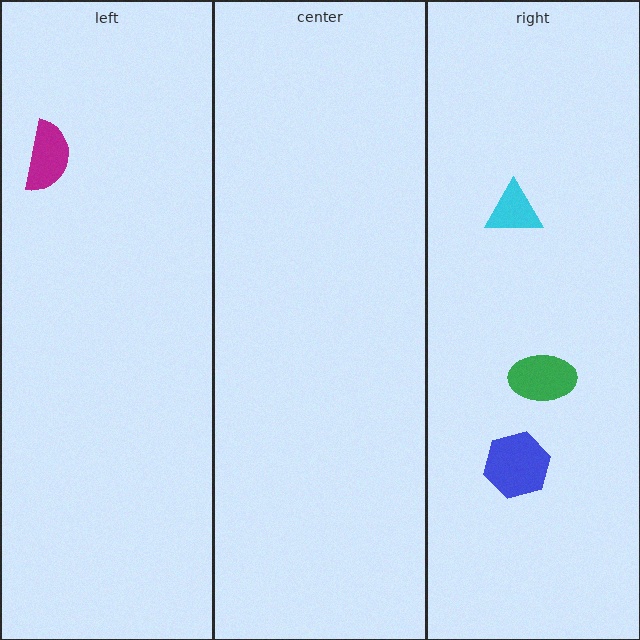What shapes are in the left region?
The magenta semicircle.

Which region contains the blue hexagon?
The right region.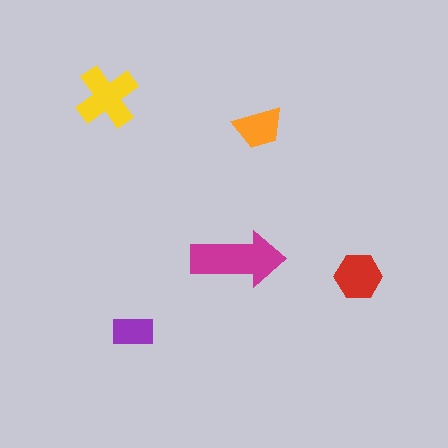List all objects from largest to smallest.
The magenta arrow, the yellow cross, the red hexagon, the orange trapezoid, the purple rectangle.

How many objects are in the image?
There are 5 objects in the image.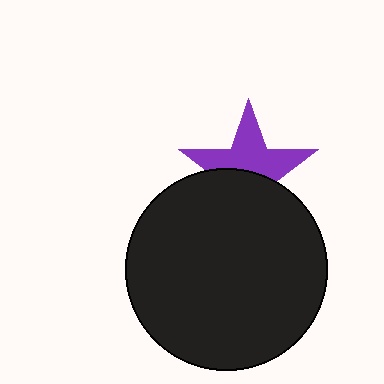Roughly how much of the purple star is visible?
About half of it is visible (roughly 54%).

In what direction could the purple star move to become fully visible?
The purple star could move up. That would shift it out from behind the black circle entirely.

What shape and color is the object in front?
The object in front is a black circle.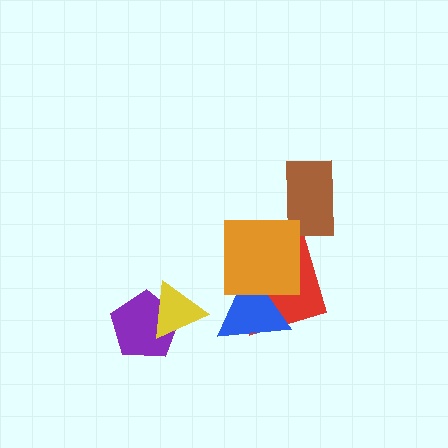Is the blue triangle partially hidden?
Yes, it is partially covered by another shape.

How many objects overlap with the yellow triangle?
1 object overlaps with the yellow triangle.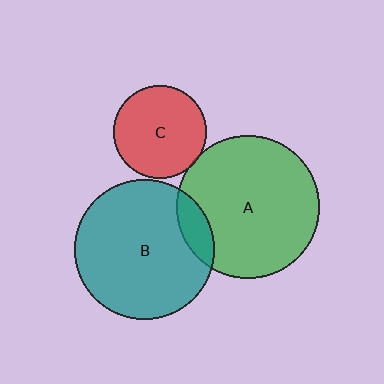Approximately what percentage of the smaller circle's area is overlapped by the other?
Approximately 5%.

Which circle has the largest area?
Circle A (green).